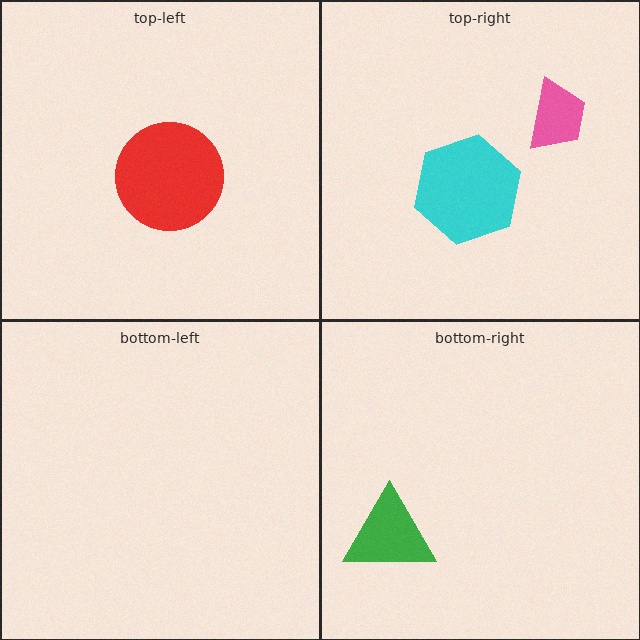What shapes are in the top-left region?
The red circle.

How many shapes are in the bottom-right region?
1.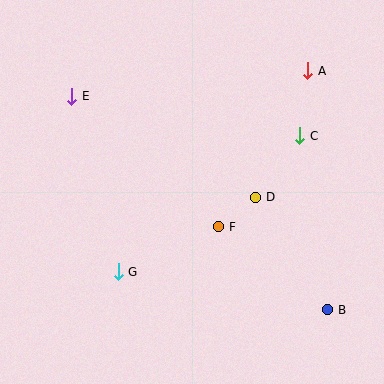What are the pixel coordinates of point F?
Point F is at (219, 227).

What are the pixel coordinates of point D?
Point D is at (256, 197).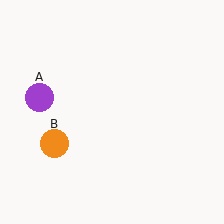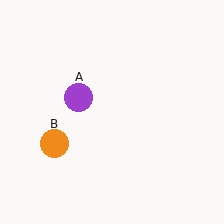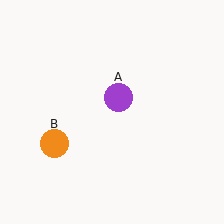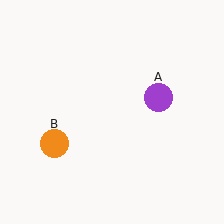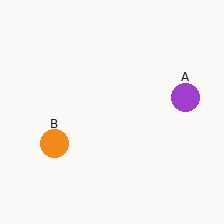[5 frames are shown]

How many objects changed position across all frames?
1 object changed position: purple circle (object A).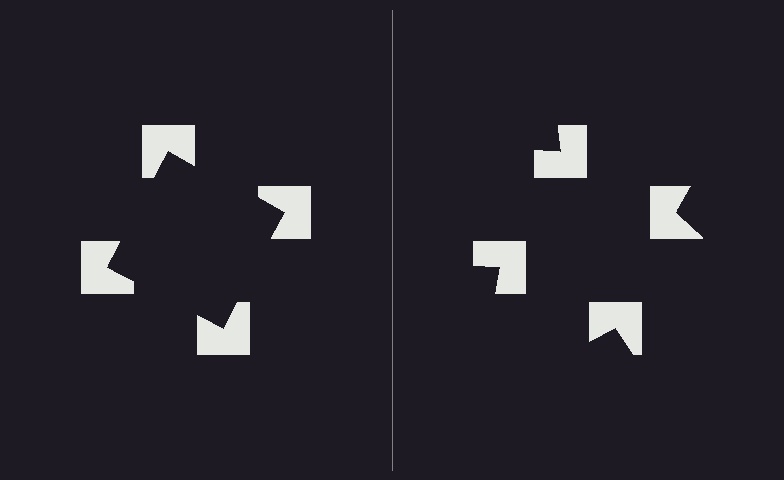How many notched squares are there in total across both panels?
8 — 4 on each side.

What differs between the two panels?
The notched squares are positioned identically on both sides; only the wedge orientations differ. On the left they align to a square; on the right they are misaligned.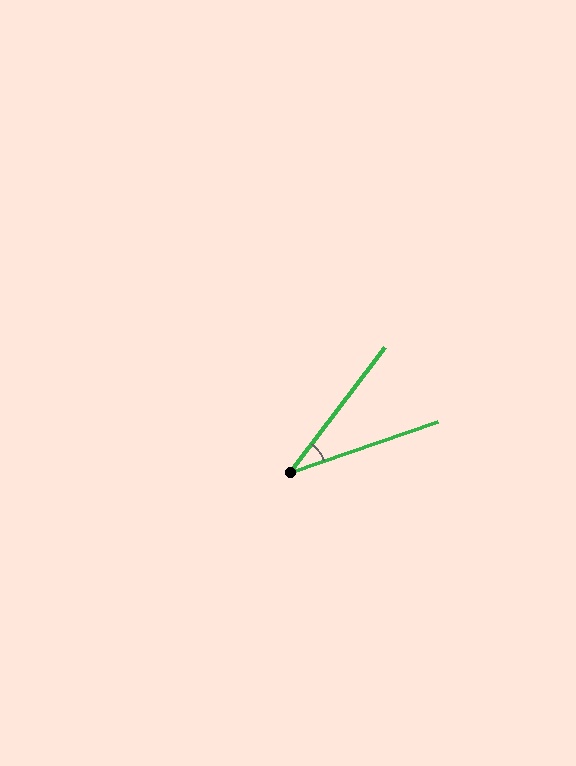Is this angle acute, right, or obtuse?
It is acute.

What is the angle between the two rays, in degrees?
Approximately 34 degrees.